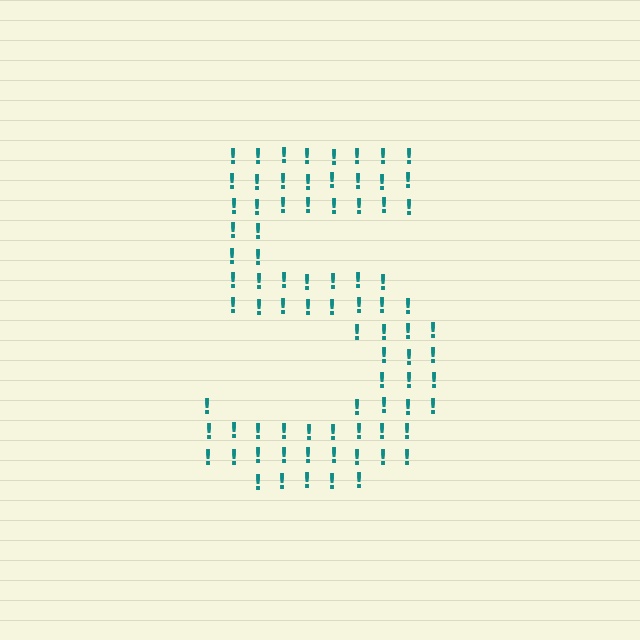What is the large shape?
The large shape is the digit 5.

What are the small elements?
The small elements are exclamation marks.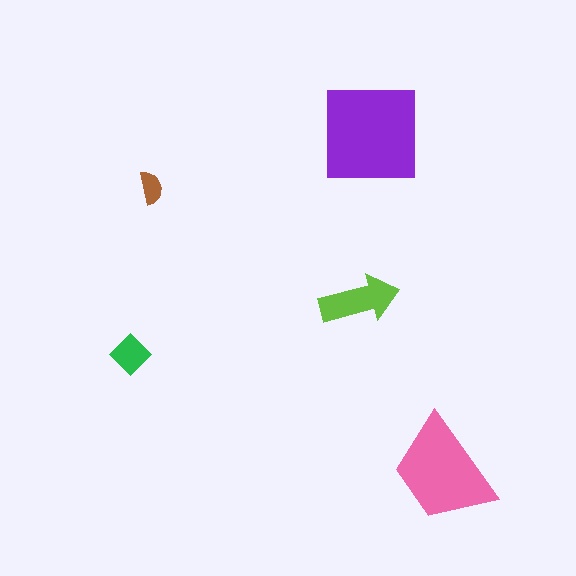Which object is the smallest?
The brown semicircle.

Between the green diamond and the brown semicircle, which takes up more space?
The green diamond.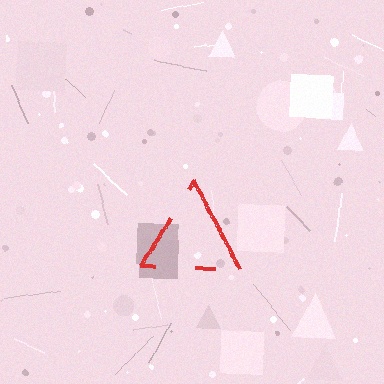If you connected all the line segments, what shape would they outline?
They would outline a triangle.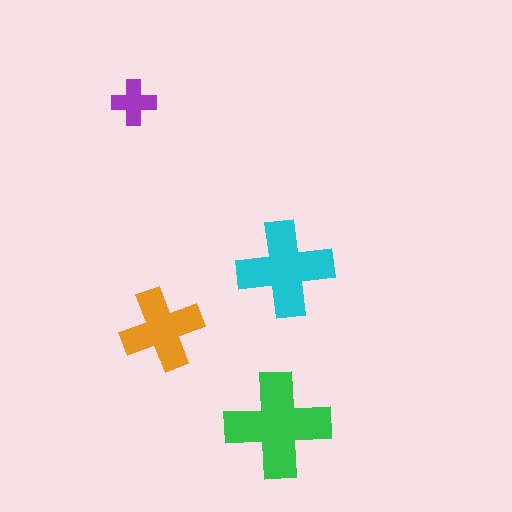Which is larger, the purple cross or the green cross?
The green one.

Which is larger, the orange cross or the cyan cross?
The cyan one.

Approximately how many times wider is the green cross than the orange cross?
About 1.5 times wider.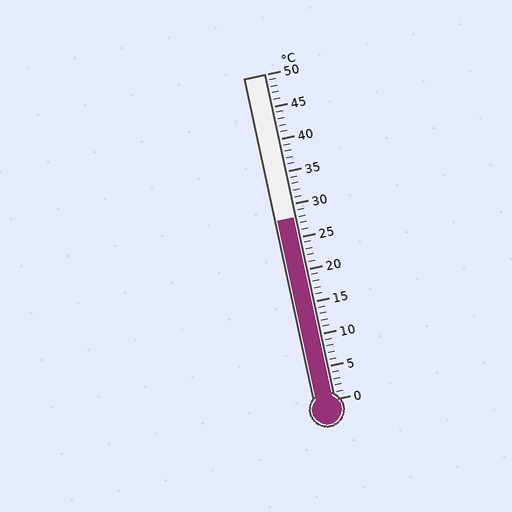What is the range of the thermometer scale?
The thermometer scale ranges from 0°C to 50°C.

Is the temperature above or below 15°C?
The temperature is above 15°C.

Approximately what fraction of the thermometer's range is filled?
The thermometer is filled to approximately 55% of its range.